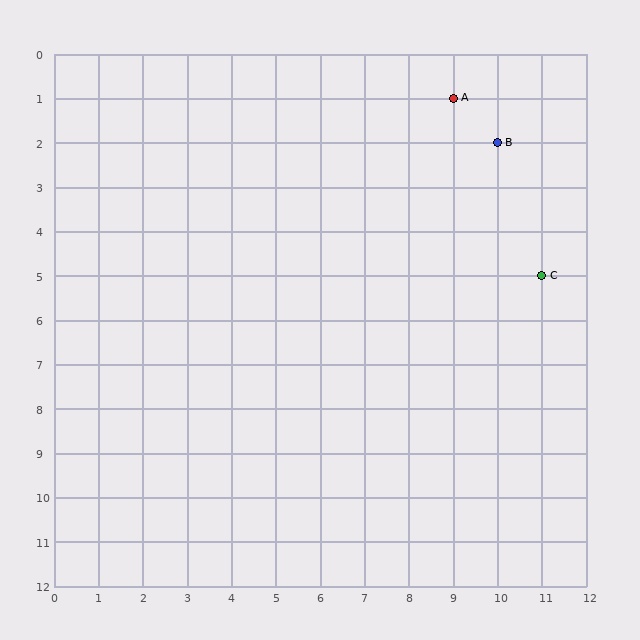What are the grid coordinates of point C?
Point C is at grid coordinates (11, 5).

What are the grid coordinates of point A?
Point A is at grid coordinates (9, 1).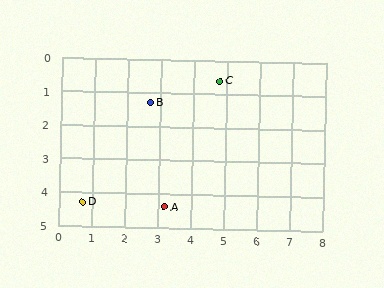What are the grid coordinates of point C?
Point C is at approximately (4.8, 0.6).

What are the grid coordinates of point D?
Point D is at approximately (0.7, 4.3).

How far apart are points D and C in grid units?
Points D and C are about 5.5 grid units apart.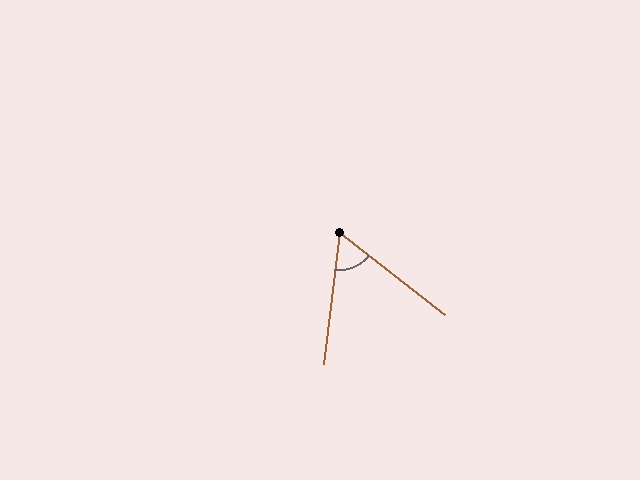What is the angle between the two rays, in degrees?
Approximately 59 degrees.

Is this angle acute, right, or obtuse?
It is acute.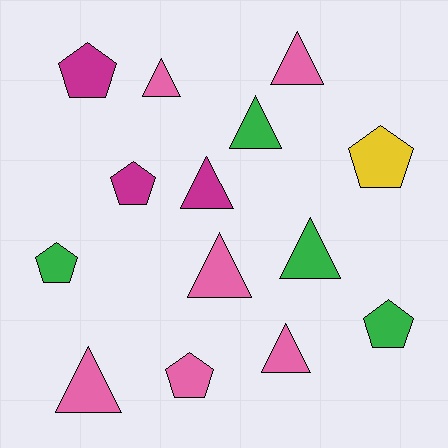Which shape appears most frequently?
Triangle, with 8 objects.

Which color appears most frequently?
Pink, with 6 objects.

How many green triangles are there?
There are 2 green triangles.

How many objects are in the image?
There are 14 objects.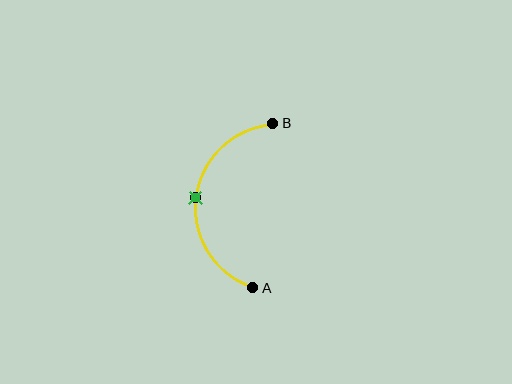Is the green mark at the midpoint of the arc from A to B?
Yes. The green mark lies on the arc at equal arc-length from both A and B — it is the arc midpoint.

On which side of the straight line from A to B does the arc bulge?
The arc bulges to the left of the straight line connecting A and B.